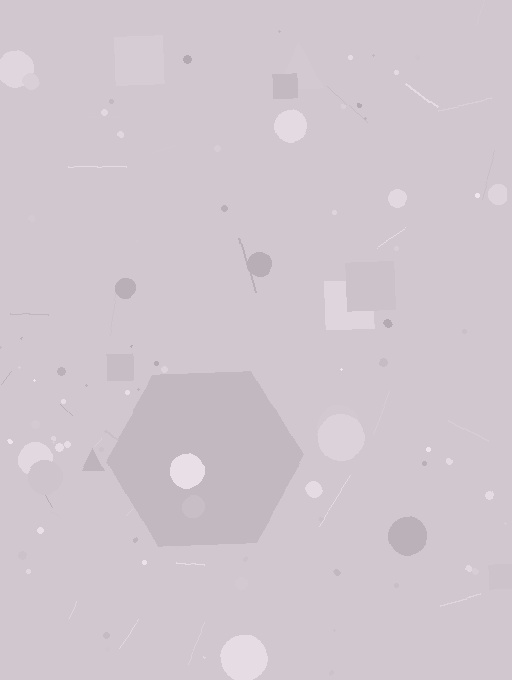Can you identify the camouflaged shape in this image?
The camouflaged shape is a hexagon.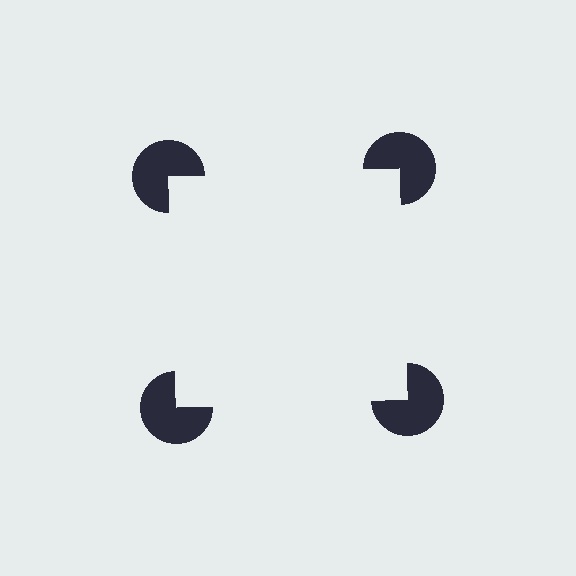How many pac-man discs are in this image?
There are 4 — one at each vertex of the illusory square.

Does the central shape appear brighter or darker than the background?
It typically appears slightly brighter than the background, even though no actual brightness change is drawn.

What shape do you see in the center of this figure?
An illusory square — its edges are inferred from the aligned wedge cuts in the pac-man discs, not physically drawn.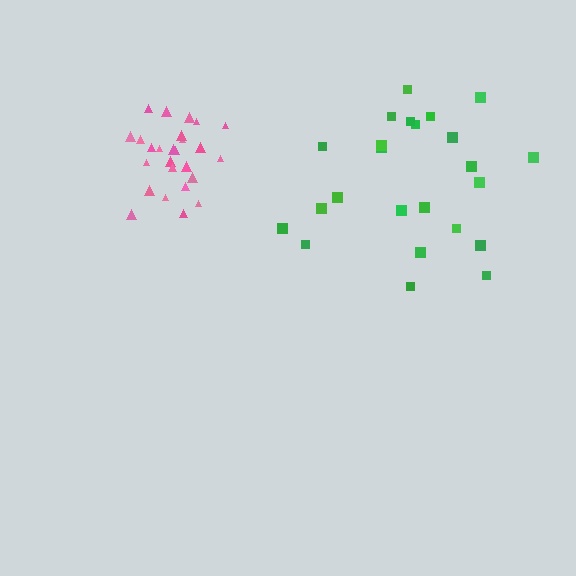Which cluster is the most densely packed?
Pink.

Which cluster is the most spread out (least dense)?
Green.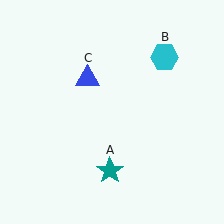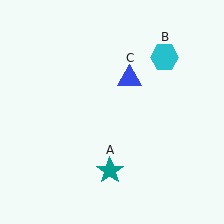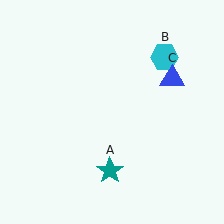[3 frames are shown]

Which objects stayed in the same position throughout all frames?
Teal star (object A) and cyan hexagon (object B) remained stationary.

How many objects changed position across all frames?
1 object changed position: blue triangle (object C).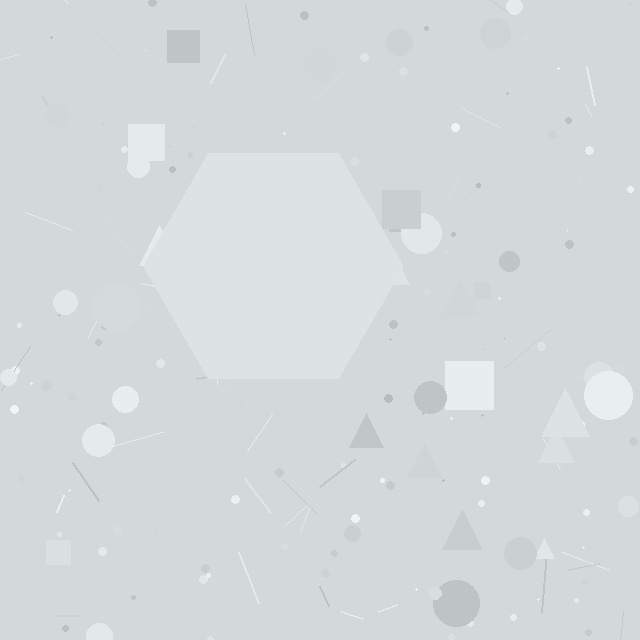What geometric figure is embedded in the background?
A hexagon is embedded in the background.